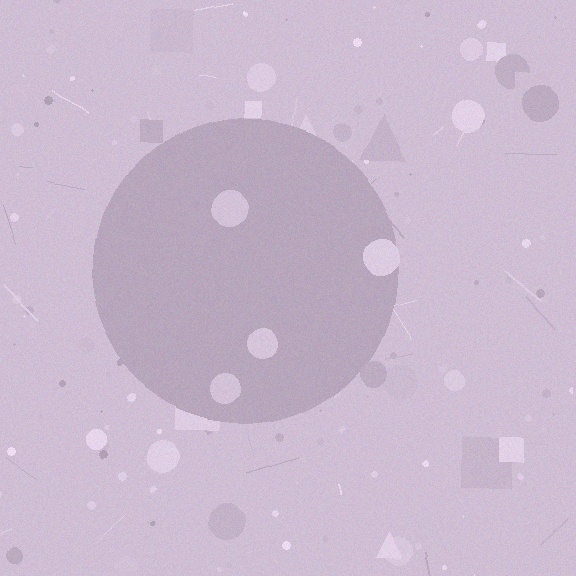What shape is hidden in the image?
A circle is hidden in the image.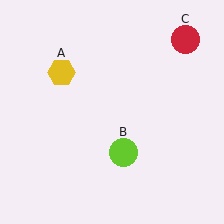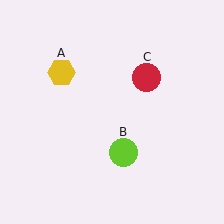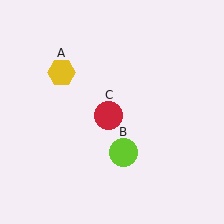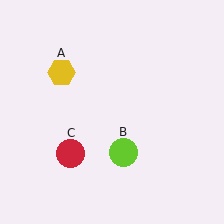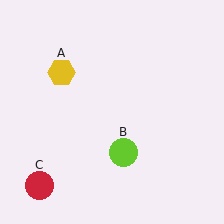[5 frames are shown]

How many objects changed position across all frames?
1 object changed position: red circle (object C).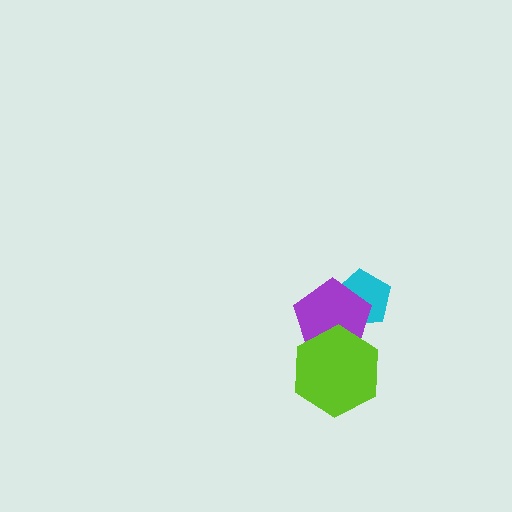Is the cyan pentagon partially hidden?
Yes, it is partially covered by another shape.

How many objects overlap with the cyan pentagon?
1 object overlaps with the cyan pentagon.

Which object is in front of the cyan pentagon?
The purple pentagon is in front of the cyan pentagon.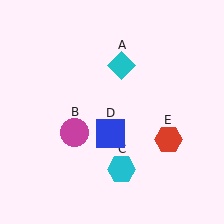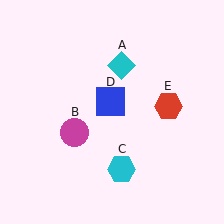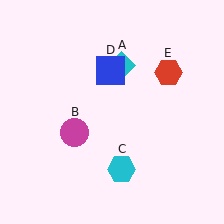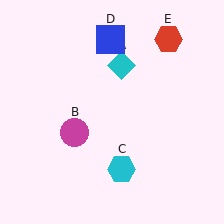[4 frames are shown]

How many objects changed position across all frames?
2 objects changed position: blue square (object D), red hexagon (object E).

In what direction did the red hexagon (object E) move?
The red hexagon (object E) moved up.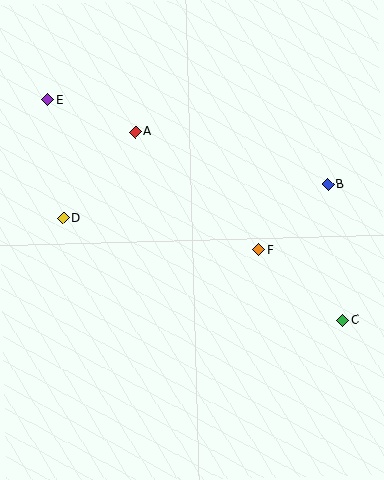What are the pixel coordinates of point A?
Point A is at (135, 132).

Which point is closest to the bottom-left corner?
Point D is closest to the bottom-left corner.